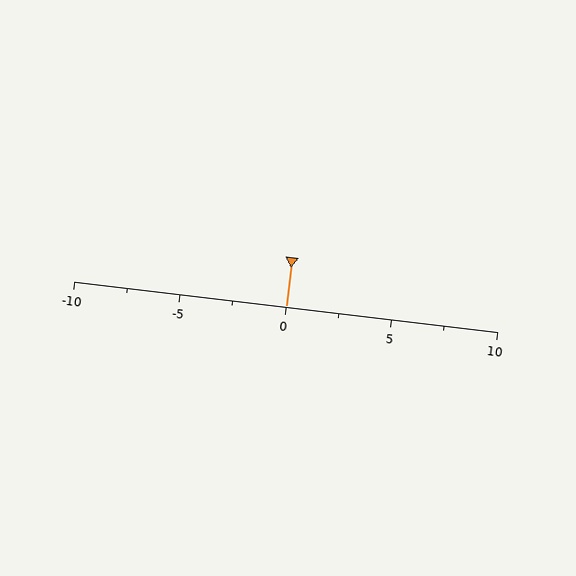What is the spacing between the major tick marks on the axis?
The major ticks are spaced 5 apart.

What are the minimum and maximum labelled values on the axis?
The axis runs from -10 to 10.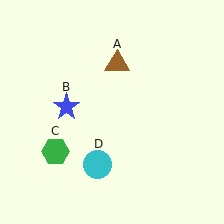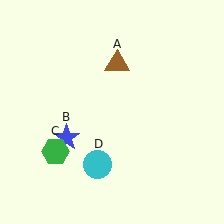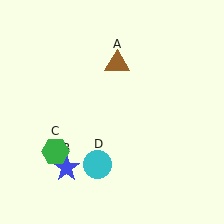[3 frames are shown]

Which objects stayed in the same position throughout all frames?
Brown triangle (object A) and green hexagon (object C) and cyan circle (object D) remained stationary.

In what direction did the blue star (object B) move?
The blue star (object B) moved down.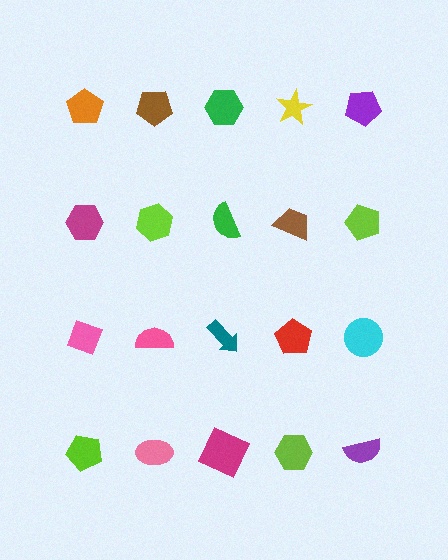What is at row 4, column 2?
A pink ellipse.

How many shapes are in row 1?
5 shapes.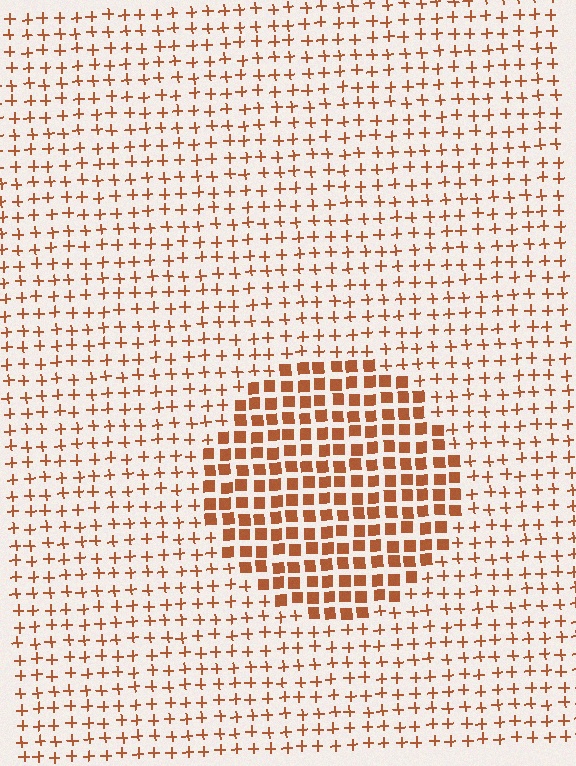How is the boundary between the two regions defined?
The boundary is defined by a change in element shape: squares inside vs. plus signs outside. All elements share the same color and spacing.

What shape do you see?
I see a circle.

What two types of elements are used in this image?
The image uses squares inside the circle region and plus signs outside it.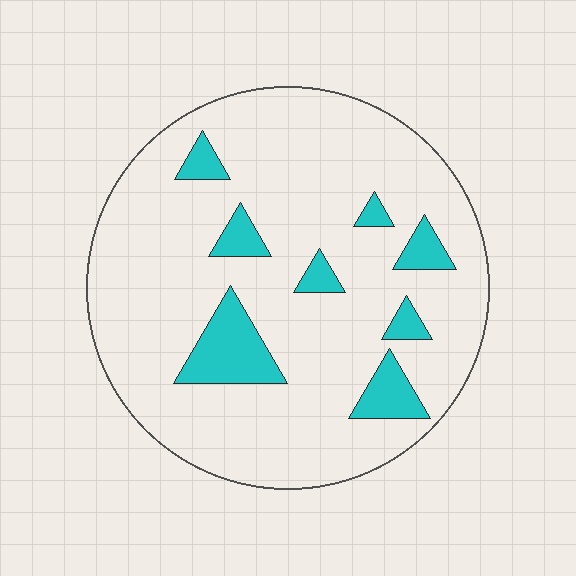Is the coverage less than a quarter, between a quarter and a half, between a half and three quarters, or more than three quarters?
Less than a quarter.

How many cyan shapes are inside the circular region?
8.